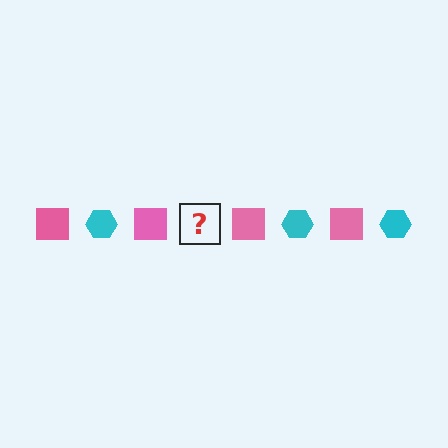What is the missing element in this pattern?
The missing element is a cyan hexagon.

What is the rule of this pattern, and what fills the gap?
The rule is that the pattern alternates between pink square and cyan hexagon. The gap should be filled with a cyan hexagon.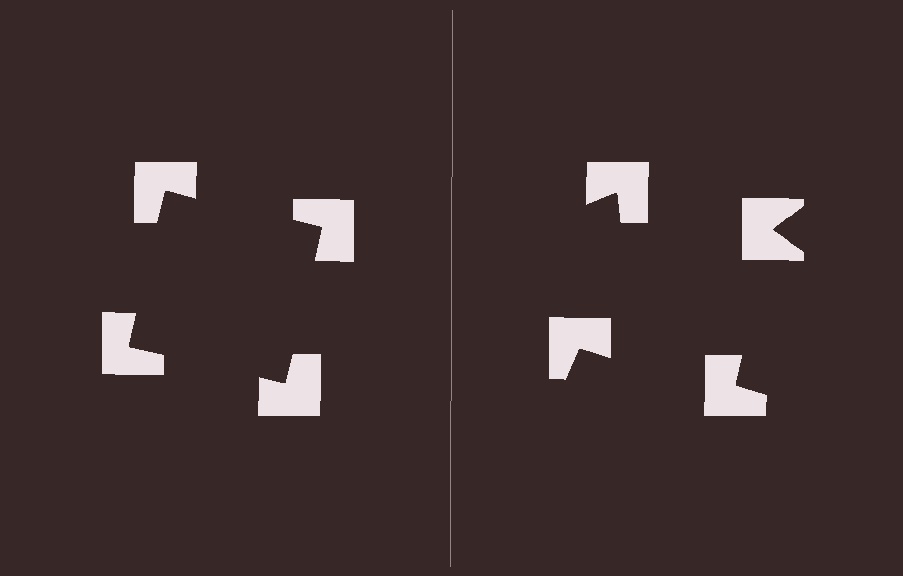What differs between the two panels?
The notched squares are positioned identically on both sides; only the wedge orientations differ. On the left they align to a square; on the right they are misaligned.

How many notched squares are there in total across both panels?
8 — 4 on each side.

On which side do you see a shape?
An illusory square appears on the left side. On the right side the wedge cuts are rotated, so no coherent shape forms.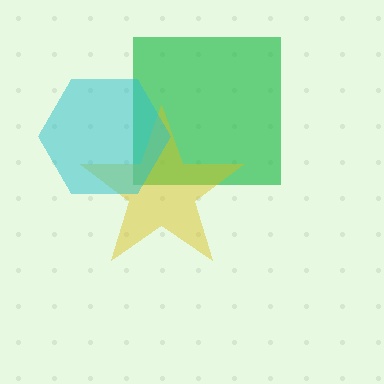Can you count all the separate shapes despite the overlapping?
Yes, there are 3 separate shapes.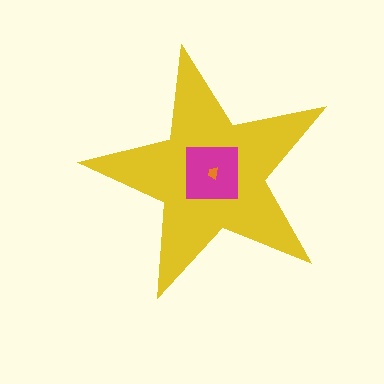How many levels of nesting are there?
3.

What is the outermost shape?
The yellow star.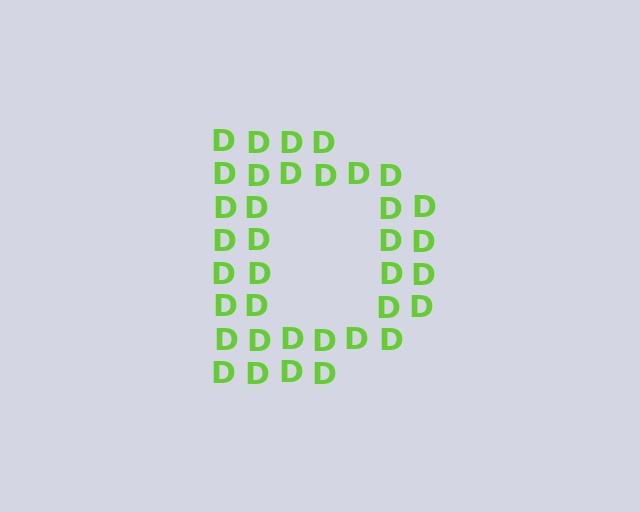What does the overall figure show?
The overall figure shows the letter D.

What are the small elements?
The small elements are letter D's.